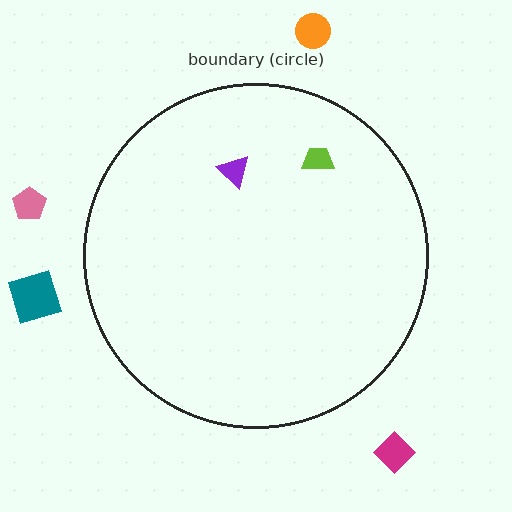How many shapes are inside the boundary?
2 inside, 4 outside.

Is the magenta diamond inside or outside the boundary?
Outside.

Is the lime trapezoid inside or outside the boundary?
Inside.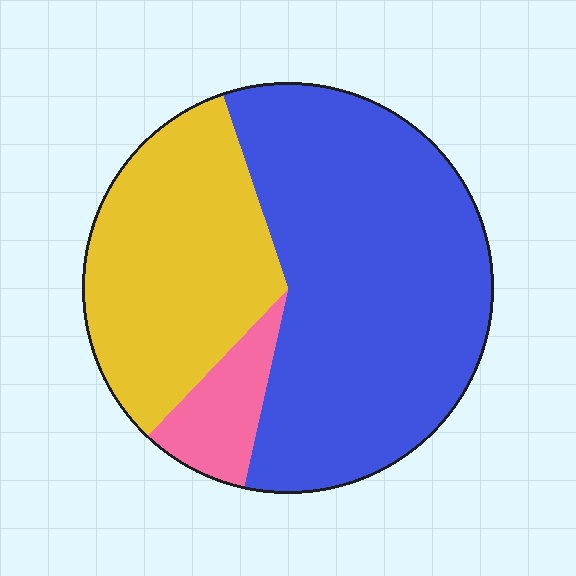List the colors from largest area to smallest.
From largest to smallest: blue, yellow, pink.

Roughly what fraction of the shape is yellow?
Yellow covers roughly 35% of the shape.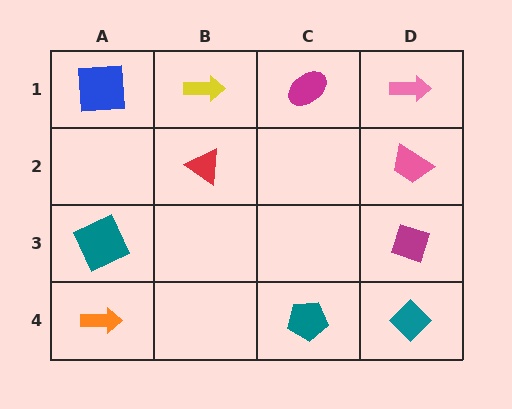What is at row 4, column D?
A teal diamond.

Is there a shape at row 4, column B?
No, that cell is empty.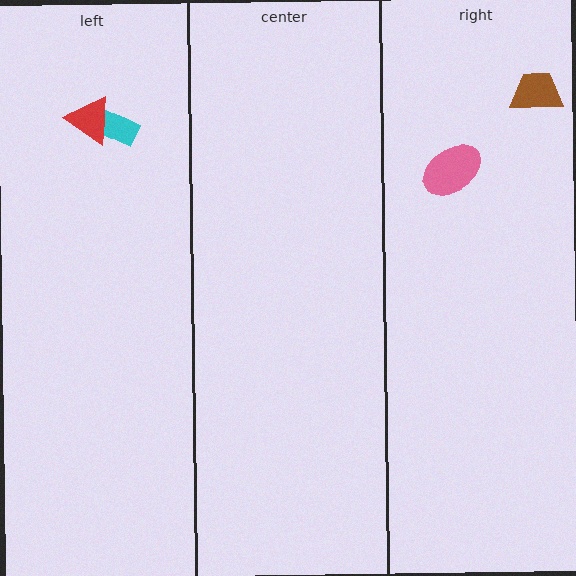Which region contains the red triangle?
The left region.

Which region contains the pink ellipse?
The right region.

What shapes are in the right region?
The pink ellipse, the brown trapezoid.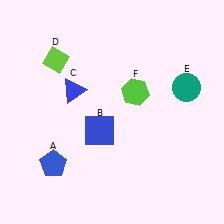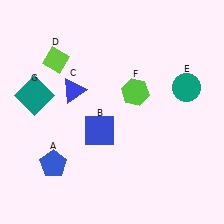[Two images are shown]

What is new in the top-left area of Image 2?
A teal square (G) was added in the top-left area of Image 2.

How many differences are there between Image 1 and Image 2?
There is 1 difference between the two images.